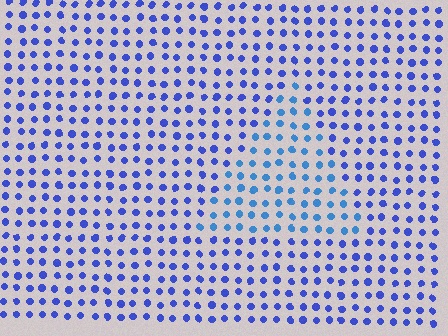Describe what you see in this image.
The image is filled with small blue elements in a uniform arrangement. A triangle-shaped region is visible where the elements are tinted to a slightly different hue, forming a subtle color boundary.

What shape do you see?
I see a triangle.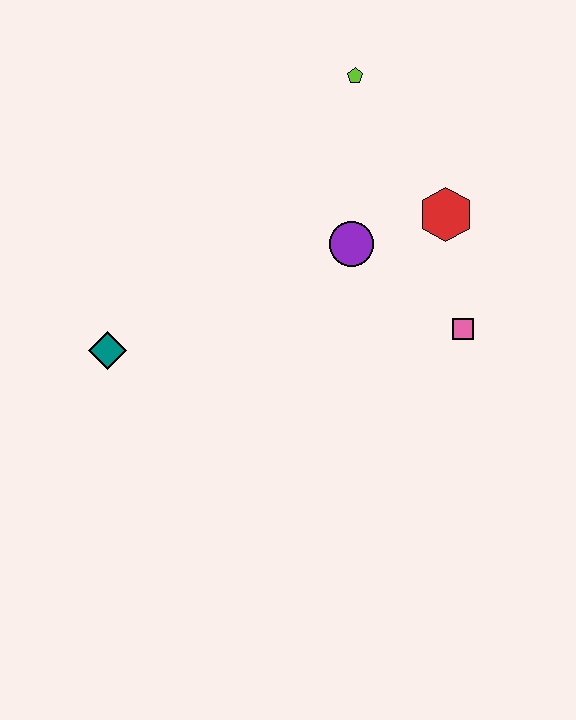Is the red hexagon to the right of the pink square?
No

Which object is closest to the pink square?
The red hexagon is closest to the pink square.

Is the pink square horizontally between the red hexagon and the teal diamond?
No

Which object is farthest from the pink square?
The teal diamond is farthest from the pink square.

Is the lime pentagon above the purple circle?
Yes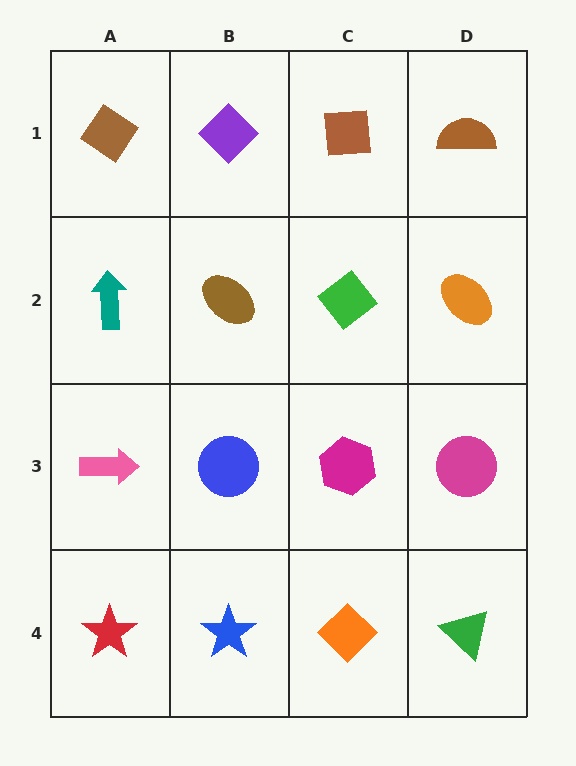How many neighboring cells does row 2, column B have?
4.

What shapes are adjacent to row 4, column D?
A magenta circle (row 3, column D), an orange diamond (row 4, column C).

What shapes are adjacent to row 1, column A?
A teal arrow (row 2, column A), a purple diamond (row 1, column B).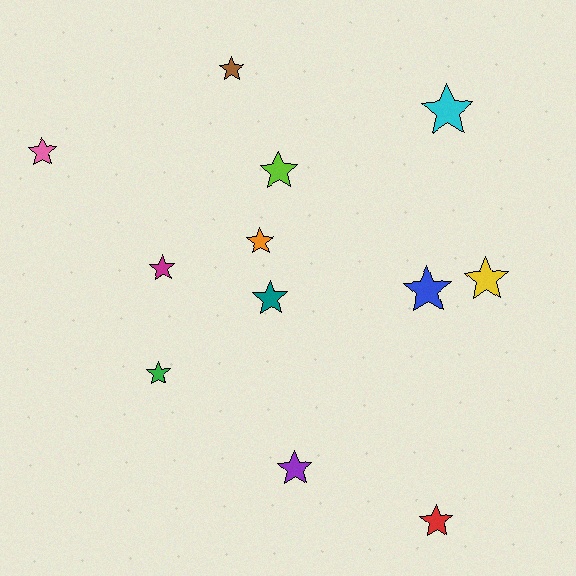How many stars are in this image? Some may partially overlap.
There are 12 stars.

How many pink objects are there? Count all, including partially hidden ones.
There is 1 pink object.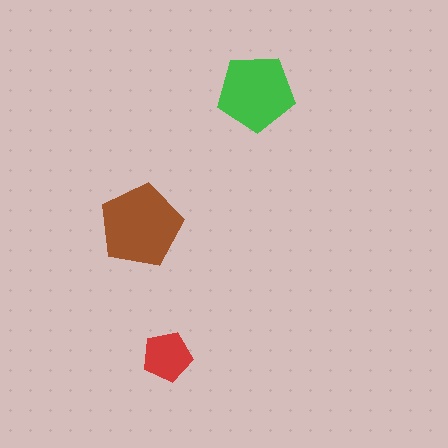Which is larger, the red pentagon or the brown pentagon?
The brown one.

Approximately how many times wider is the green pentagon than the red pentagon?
About 1.5 times wider.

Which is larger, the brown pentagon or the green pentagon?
The brown one.